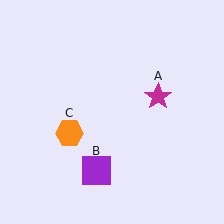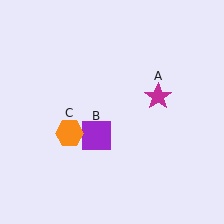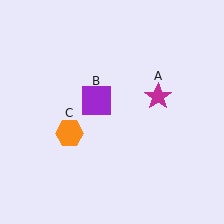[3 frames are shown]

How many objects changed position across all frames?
1 object changed position: purple square (object B).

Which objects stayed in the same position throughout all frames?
Magenta star (object A) and orange hexagon (object C) remained stationary.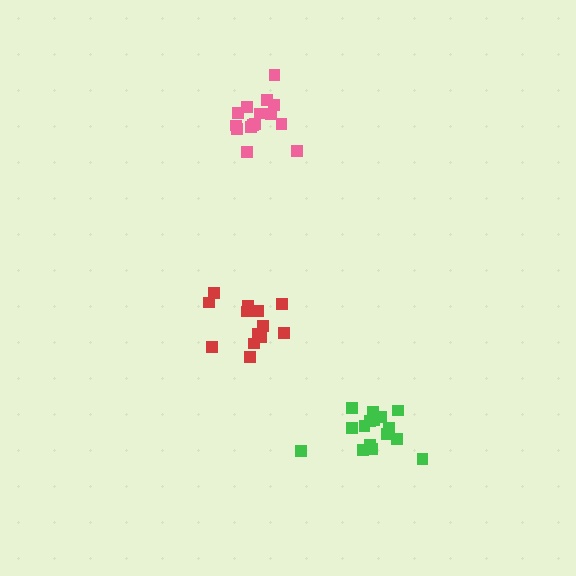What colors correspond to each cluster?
The clusters are colored: pink, green, red.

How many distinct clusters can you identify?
There are 3 distinct clusters.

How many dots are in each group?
Group 1: 15 dots, Group 2: 16 dots, Group 3: 13 dots (44 total).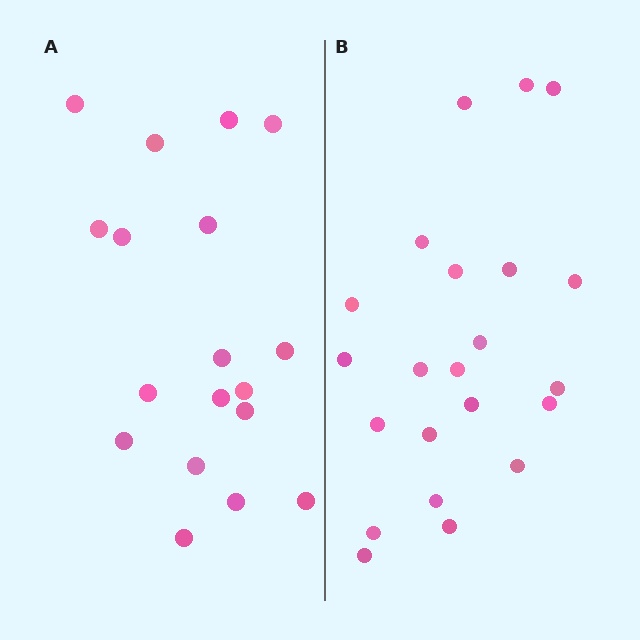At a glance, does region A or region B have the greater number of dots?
Region B (the right region) has more dots.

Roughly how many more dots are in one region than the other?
Region B has about 4 more dots than region A.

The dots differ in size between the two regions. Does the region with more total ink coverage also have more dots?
No. Region A has more total ink coverage because its dots are larger, but region B actually contains more individual dots. Total area can be misleading — the number of items is what matters here.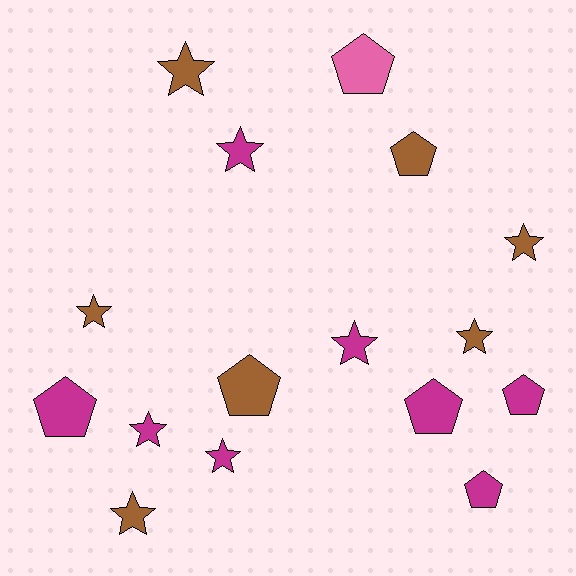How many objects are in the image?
There are 16 objects.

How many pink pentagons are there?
There is 1 pink pentagon.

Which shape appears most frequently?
Star, with 9 objects.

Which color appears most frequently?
Magenta, with 8 objects.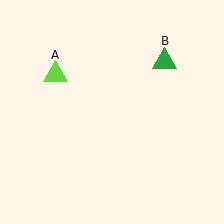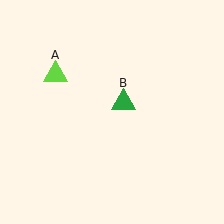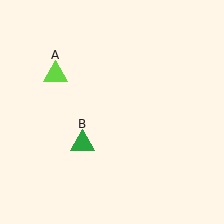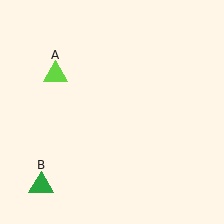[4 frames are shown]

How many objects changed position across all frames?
1 object changed position: green triangle (object B).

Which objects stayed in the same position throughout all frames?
Lime triangle (object A) remained stationary.